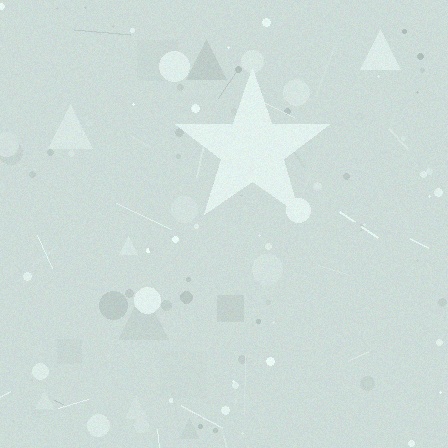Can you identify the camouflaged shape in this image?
The camouflaged shape is a star.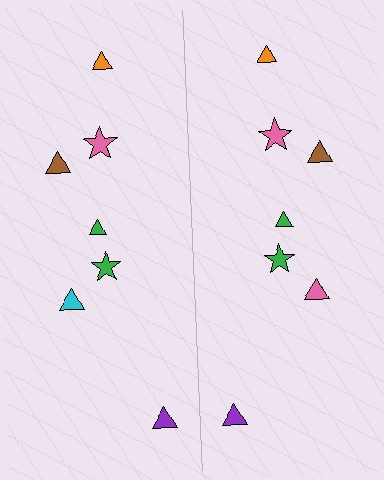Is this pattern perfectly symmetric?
No, the pattern is not perfectly symmetric. The pink triangle on the right side breaks the symmetry — its mirror counterpart is cyan.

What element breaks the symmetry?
The pink triangle on the right side breaks the symmetry — its mirror counterpart is cyan.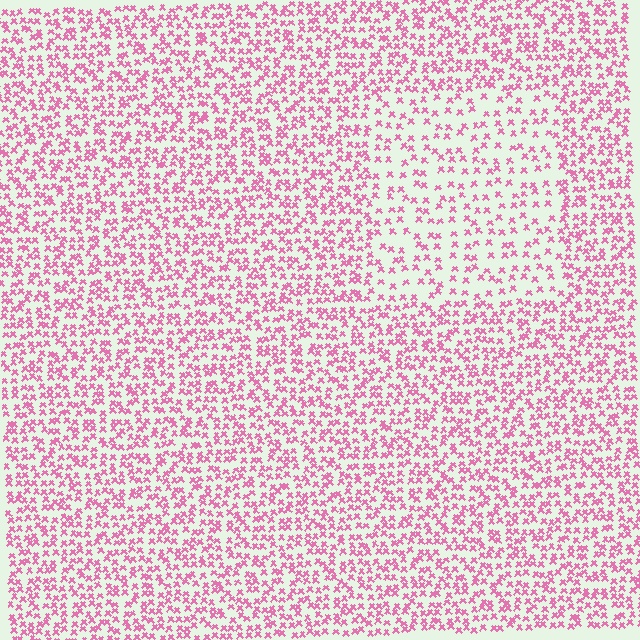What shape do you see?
I see a rectangle.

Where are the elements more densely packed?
The elements are more densely packed outside the rectangle boundary.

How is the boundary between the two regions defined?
The boundary is defined by a change in element density (approximately 1.9x ratio). All elements are the same color, size, and shape.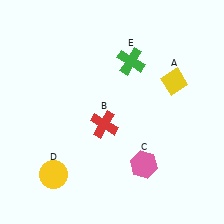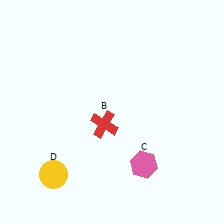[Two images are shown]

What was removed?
The yellow diamond (A), the green cross (E) were removed in Image 2.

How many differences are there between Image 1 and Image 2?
There are 2 differences between the two images.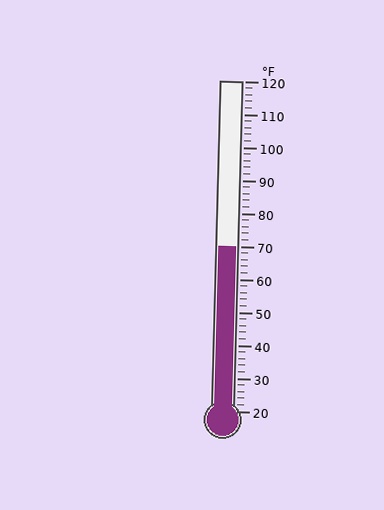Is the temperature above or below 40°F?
The temperature is above 40°F.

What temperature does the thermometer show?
The thermometer shows approximately 70°F.